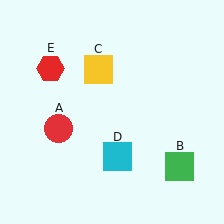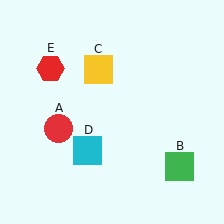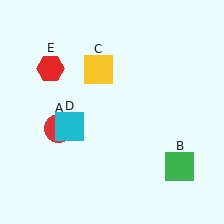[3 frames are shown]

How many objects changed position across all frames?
1 object changed position: cyan square (object D).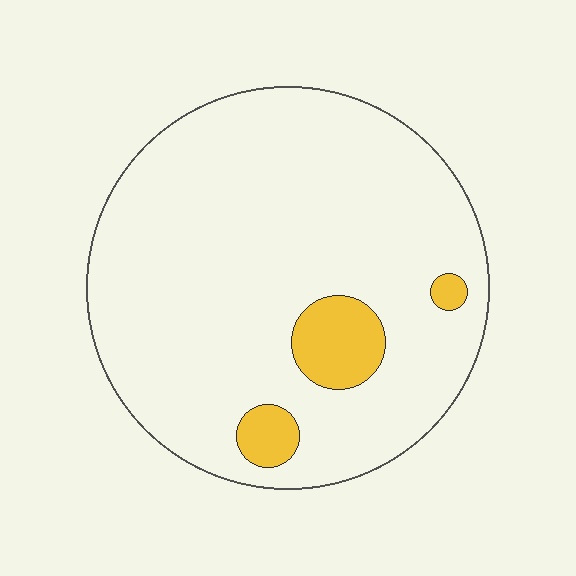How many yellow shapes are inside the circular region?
3.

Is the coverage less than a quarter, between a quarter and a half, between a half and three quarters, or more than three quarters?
Less than a quarter.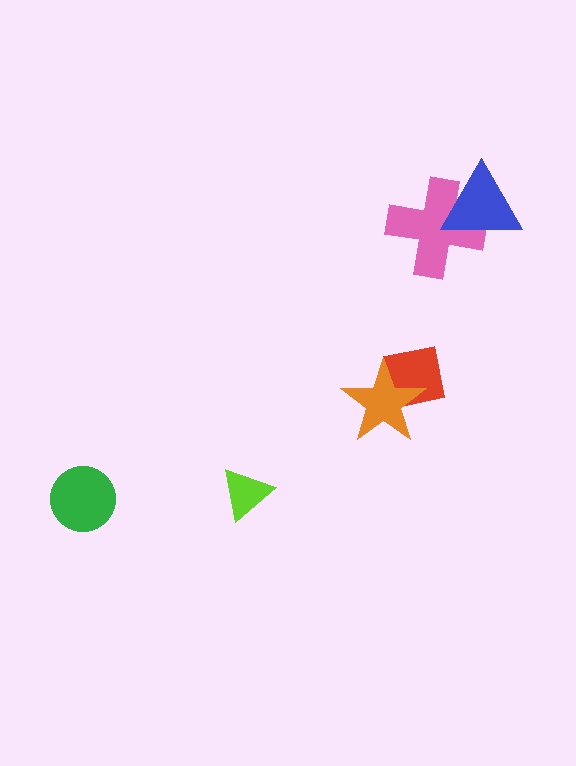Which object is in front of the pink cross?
The blue triangle is in front of the pink cross.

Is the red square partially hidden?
Yes, it is partially covered by another shape.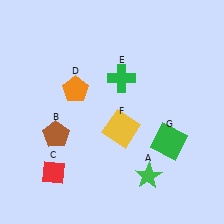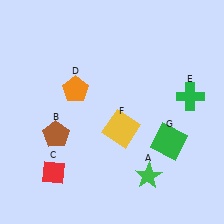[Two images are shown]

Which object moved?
The green cross (E) moved right.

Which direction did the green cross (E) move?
The green cross (E) moved right.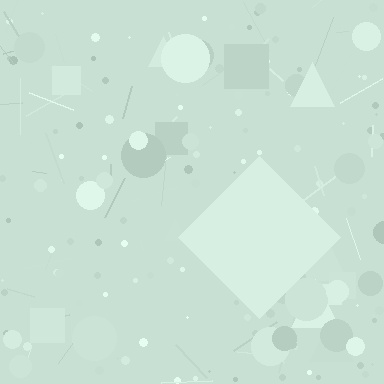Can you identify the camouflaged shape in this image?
The camouflaged shape is a diamond.